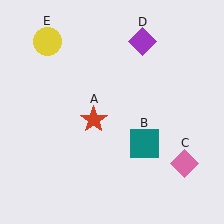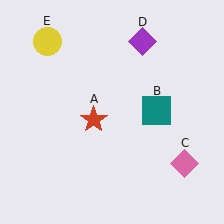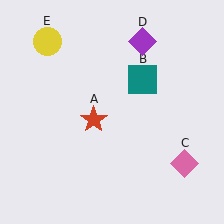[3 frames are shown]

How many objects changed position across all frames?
1 object changed position: teal square (object B).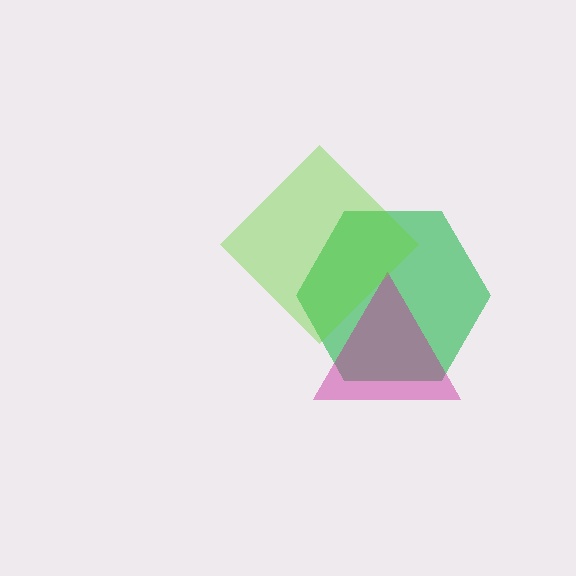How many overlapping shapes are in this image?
There are 3 overlapping shapes in the image.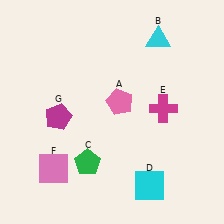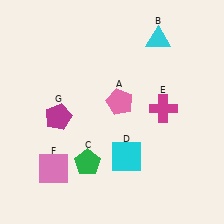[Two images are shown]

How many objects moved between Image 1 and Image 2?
1 object moved between the two images.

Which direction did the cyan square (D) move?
The cyan square (D) moved up.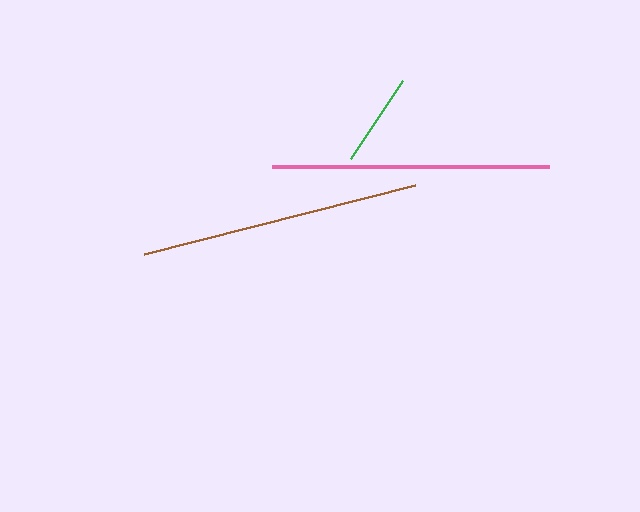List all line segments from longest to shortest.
From longest to shortest: brown, pink, green.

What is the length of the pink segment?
The pink segment is approximately 276 pixels long.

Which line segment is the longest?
The brown line is the longest at approximately 279 pixels.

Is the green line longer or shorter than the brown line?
The brown line is longer than the green line.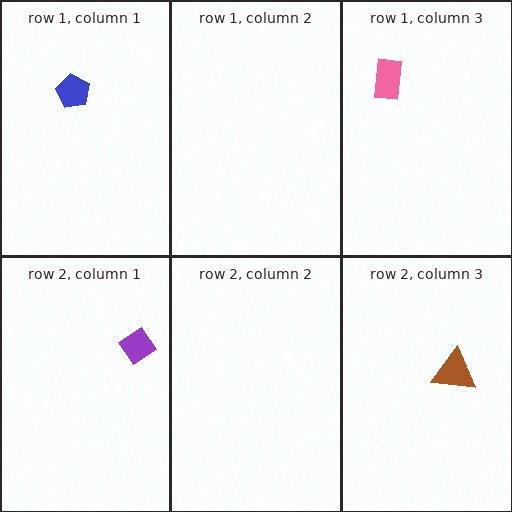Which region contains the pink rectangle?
The row 1, column 3 region.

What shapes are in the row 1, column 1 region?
The blue pentagon.